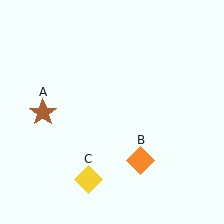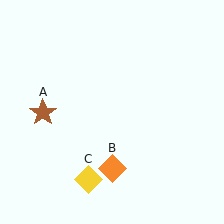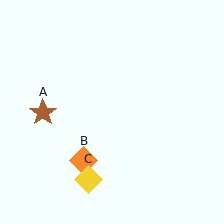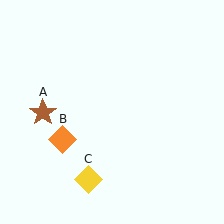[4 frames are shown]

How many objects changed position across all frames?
1 object changed position: orange diamond (object B).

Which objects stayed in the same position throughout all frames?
Brown star (object A) and yellow diamond (object C) remained stationary.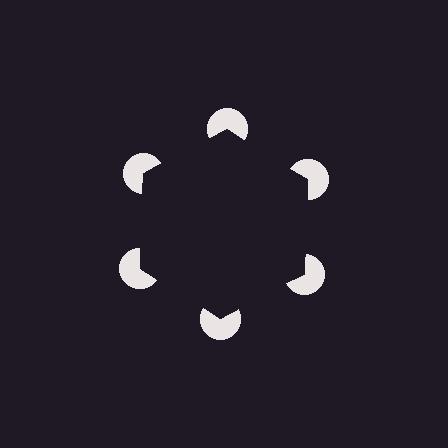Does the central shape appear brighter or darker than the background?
It typically appears slightly darker than the background, even though no actual brightness change is drawn.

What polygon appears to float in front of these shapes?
An illusory hexagon — its edges are inferred from the aligned wedge cuts in the pac-man discs, not physically drawn.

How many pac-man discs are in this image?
There are 6 — one at each vertex of the illusory hexagon.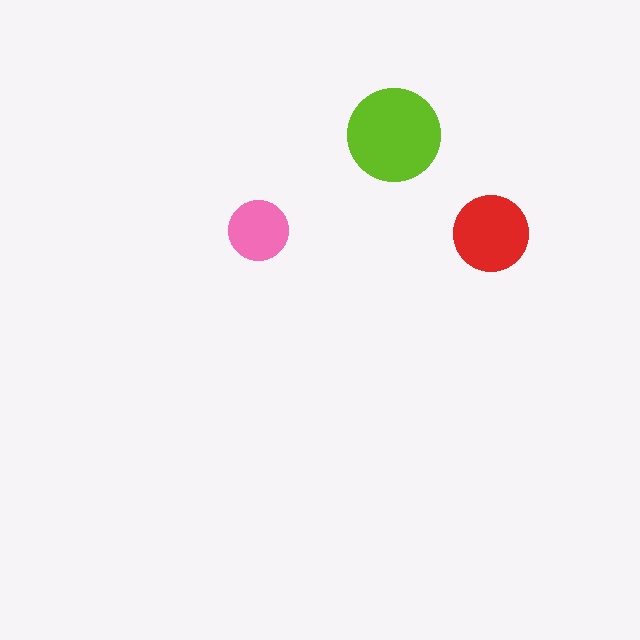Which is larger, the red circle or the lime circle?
The lime one.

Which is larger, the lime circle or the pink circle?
The lime one.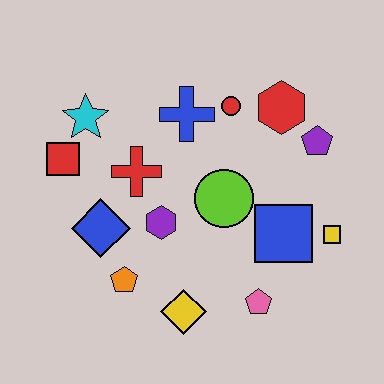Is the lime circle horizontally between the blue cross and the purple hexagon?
No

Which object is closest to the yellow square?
The blue square is closest to the yellow square.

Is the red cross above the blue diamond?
Yes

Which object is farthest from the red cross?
The yellow square is farthest from the red cross.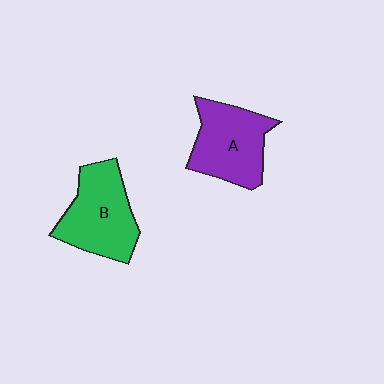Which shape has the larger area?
Shape B (green).